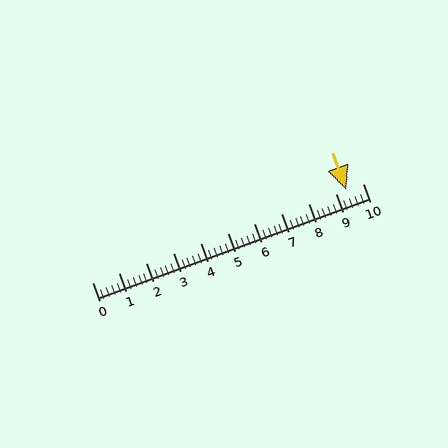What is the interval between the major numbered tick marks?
The major tick marks are spaced 1 units apart.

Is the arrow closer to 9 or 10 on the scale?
The arrow is closer to 9.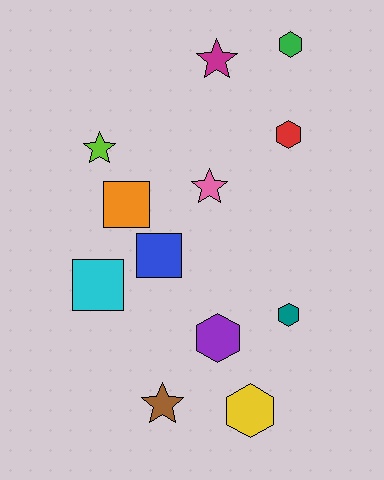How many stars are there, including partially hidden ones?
There are 4 stars.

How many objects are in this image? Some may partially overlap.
There are 12 objects.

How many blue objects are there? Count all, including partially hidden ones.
There is 1 blue object.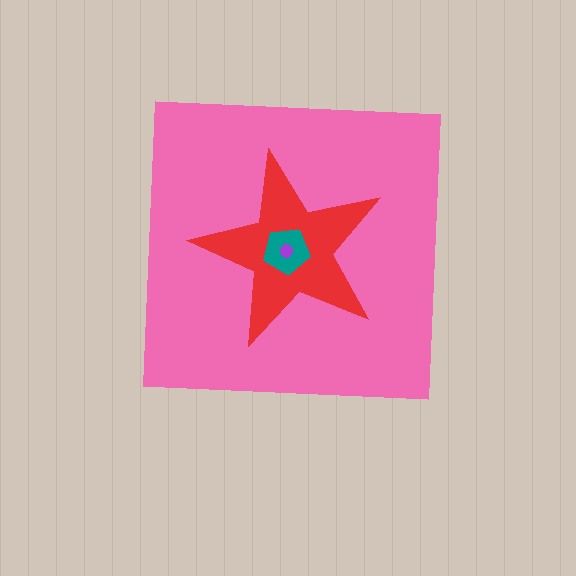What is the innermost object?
The purple circle.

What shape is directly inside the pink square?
The red star.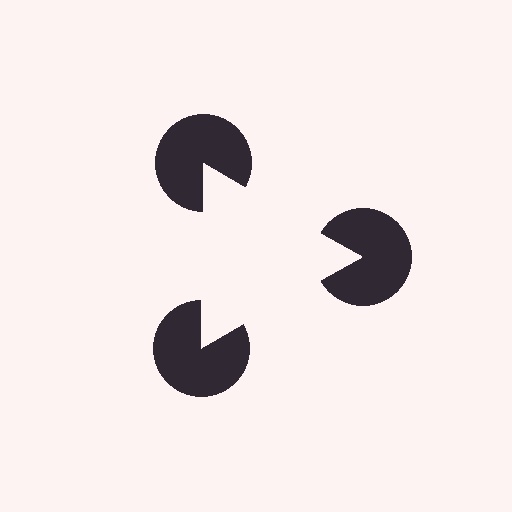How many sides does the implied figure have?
3 sides.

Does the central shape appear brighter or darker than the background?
It typically appears slightly brighter than the background, even though no actual brightness change is drawn.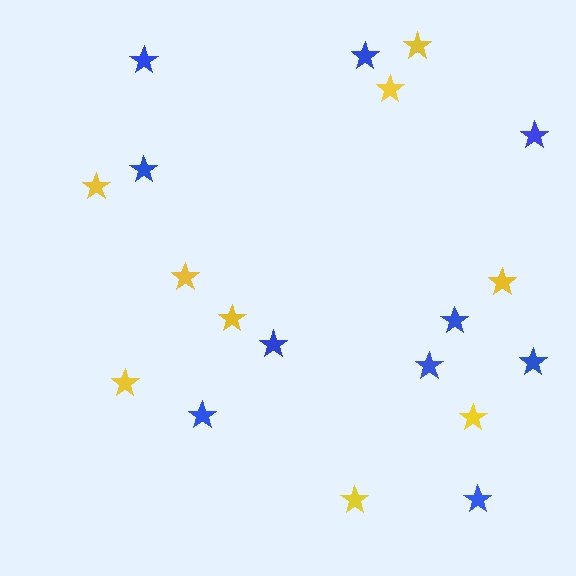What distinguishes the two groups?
There are 2 groups: one group of blue stars (10) and one group of yellow stars (9).